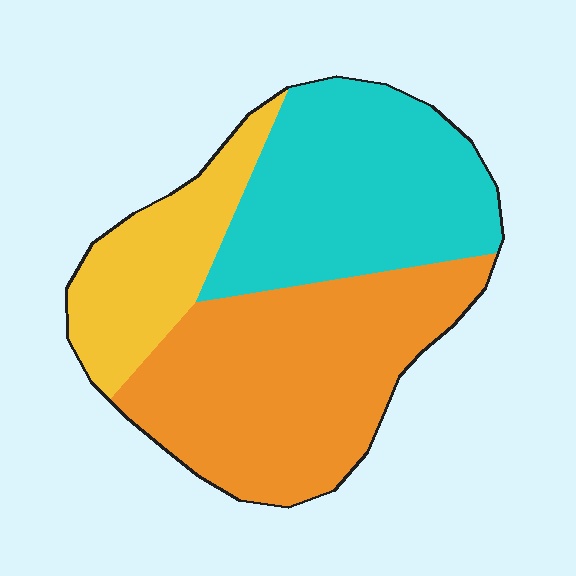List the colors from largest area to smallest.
From largest to smallest: orange, cyan, yellow.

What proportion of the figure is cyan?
Cyan takes up about three eighths (3/8) of the figure.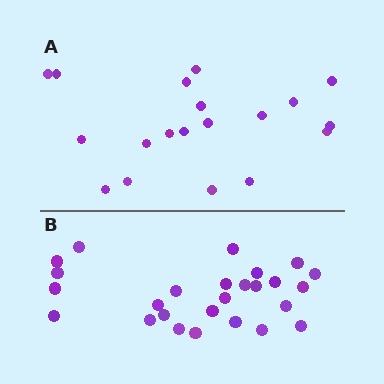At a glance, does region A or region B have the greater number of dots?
Region B (the bottom region) has more dots.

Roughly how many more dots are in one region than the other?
Region B has roughly 8 or so more dots than region A.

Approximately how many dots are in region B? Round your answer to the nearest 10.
About 30 dots. (The exact count is 26, which rounds to 30.)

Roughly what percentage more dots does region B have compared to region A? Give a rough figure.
About 35% more.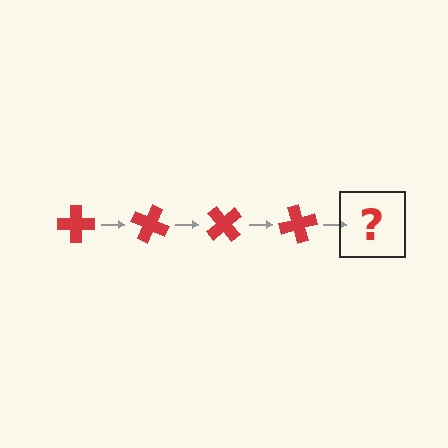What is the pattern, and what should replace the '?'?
The pattern is that the cross rotates 25 degrees each step. The '?' should be a red cross rotated 100 degrees.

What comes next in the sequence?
The next element should be a red cross rotated 100 degrees.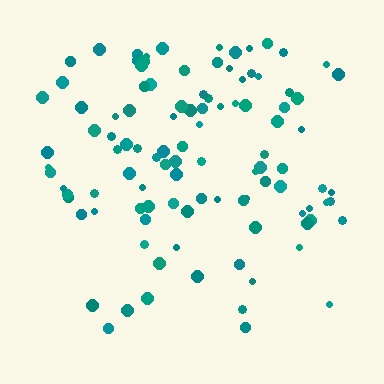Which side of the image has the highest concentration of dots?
The top.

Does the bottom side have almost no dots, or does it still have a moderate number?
Still a moderate number, just noticeably fewer than the top.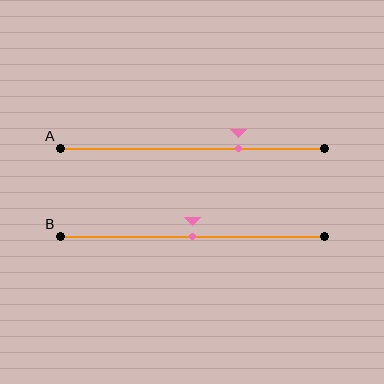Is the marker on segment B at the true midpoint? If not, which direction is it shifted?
Yes, the marker on segment B is at the true midpoint.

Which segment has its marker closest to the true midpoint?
Segment B has its marker closest to the true midpoint.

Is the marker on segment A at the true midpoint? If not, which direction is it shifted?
No, the marker on segment A is shifted to the right by about 18% of the segment length.